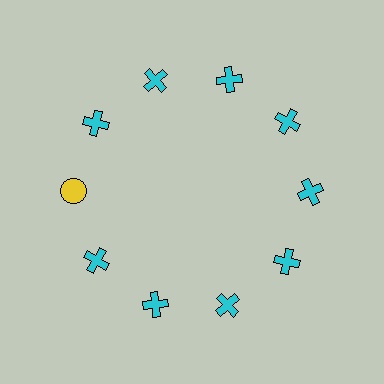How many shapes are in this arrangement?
There are 10 shapes arranged in a ring pattern.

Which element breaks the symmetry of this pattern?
The yellow circle at roughly the 9 o'clock position breaks the symmetry. All other shapes are cyan crosses.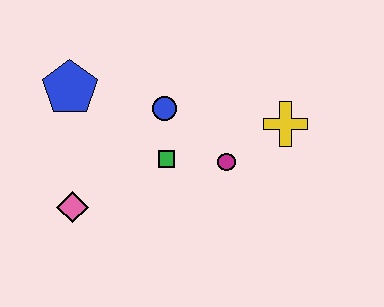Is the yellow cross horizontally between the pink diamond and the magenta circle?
No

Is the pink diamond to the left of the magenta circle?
Yes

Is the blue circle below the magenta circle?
No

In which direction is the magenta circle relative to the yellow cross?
The magenta circle is to the left of the yellow cross.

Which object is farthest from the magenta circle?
The blue pentagon is farthest from the magenta circle.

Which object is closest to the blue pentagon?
The blue circle is closest to the blue pentagon.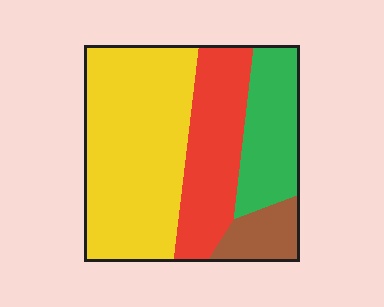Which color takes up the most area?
Yellow, at roughly 45%.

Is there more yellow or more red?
Yellow.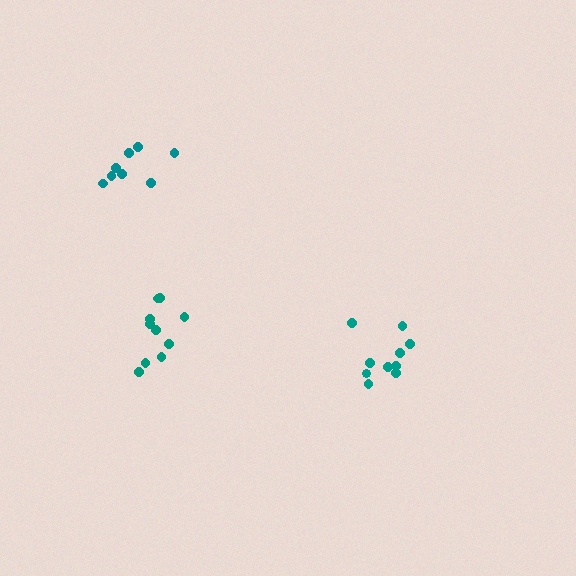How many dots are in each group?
Group 1: 10 dots, Group 2: 8 dots, Group 3: 10 dots (28 total).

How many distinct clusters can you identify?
There are 3 distinct clusters.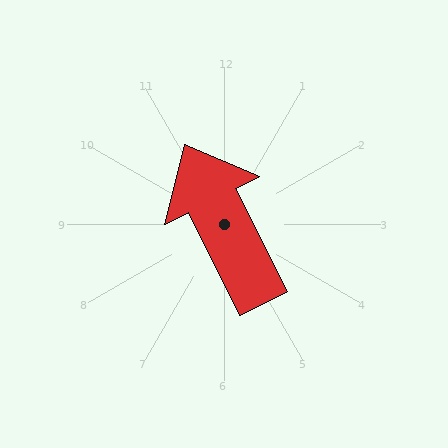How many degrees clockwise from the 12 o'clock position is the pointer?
Approximately 333 degrees.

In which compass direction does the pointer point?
Northwest.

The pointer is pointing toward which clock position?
Roughly 11 o'clock.